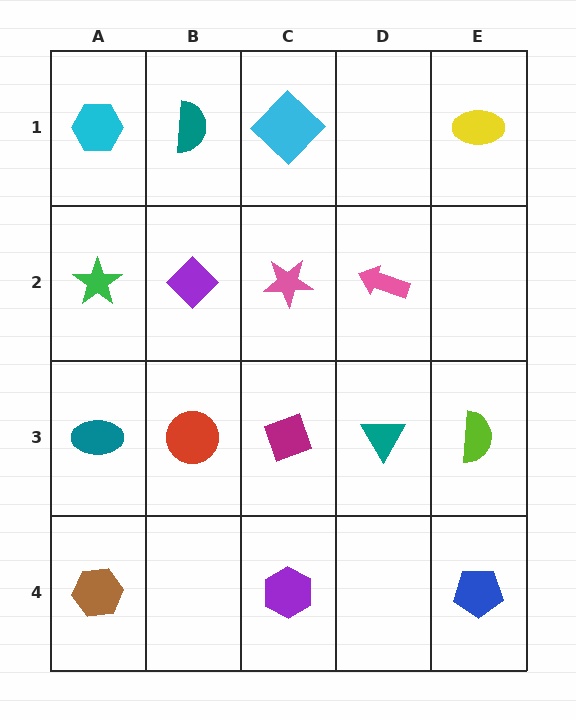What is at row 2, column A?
A green star.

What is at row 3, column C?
A magenta diamond.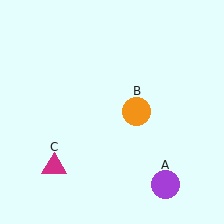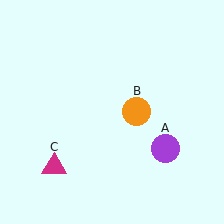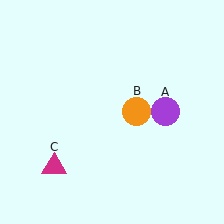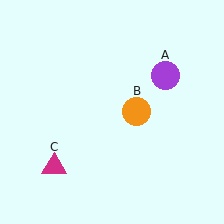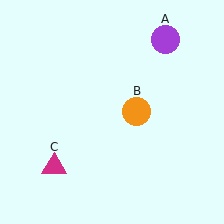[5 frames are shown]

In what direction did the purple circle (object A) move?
The purple circle (object A) moved up.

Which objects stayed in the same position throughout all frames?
Orange circle (object B) and magenta triangle (object C) remained stationary.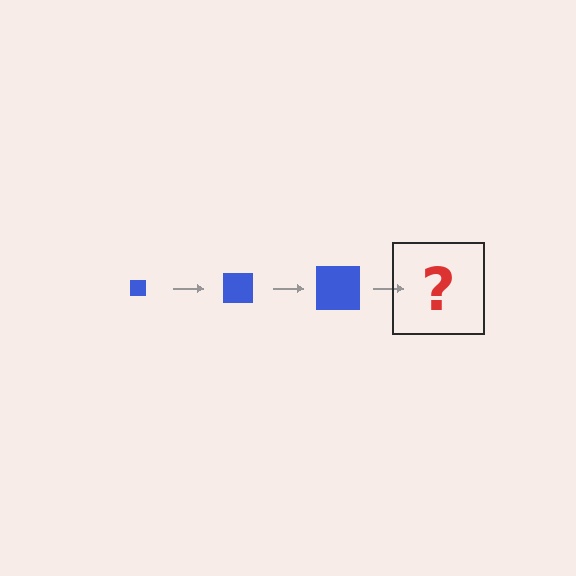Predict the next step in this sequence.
The next step is a blue square, larger than the previous one.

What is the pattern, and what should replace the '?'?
The pattern is that the square gets progressively larger each step. The '?' should be a blue square, larger than the previous one.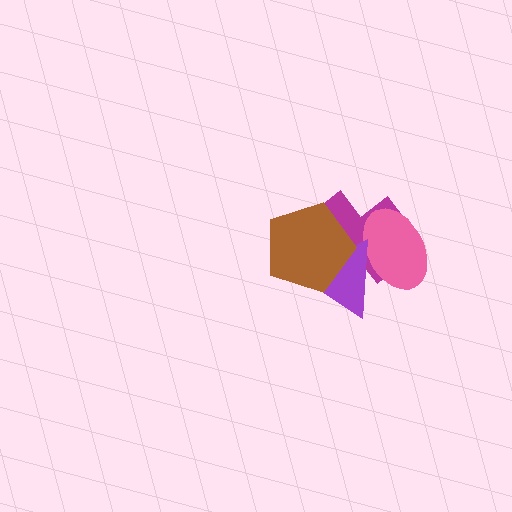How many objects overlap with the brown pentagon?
2 objects overlap with the brown pentagon.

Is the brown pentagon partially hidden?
No, no other shape covers it.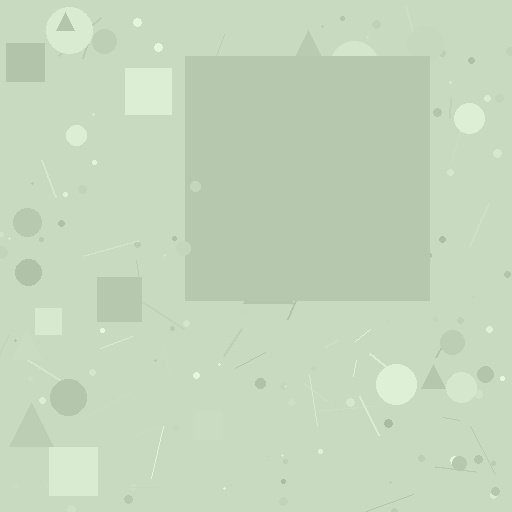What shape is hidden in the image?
A square is hidden in the image.